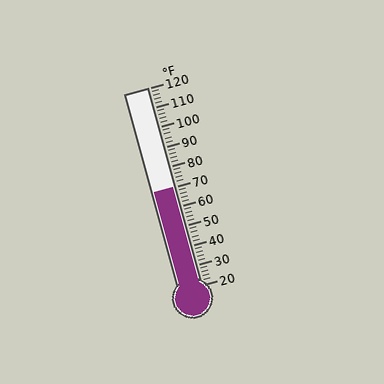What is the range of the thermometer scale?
The thermometer scale ranges from 20°F to 120°F.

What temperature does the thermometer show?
The thermometer shows approximately 70°F.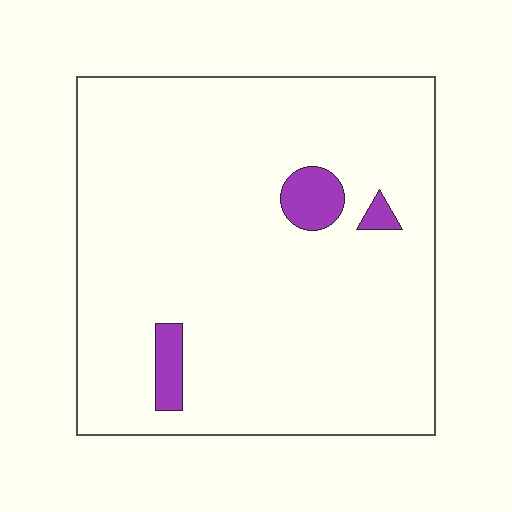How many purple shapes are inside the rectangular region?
3.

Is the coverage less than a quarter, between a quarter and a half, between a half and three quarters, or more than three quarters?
Less than a quarter.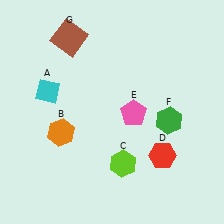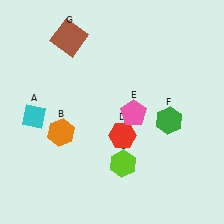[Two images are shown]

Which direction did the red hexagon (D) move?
The red hexagon (D) moved left.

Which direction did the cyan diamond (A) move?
The cyan diamond (A) moved down.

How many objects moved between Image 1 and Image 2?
2 objects moved between the two images.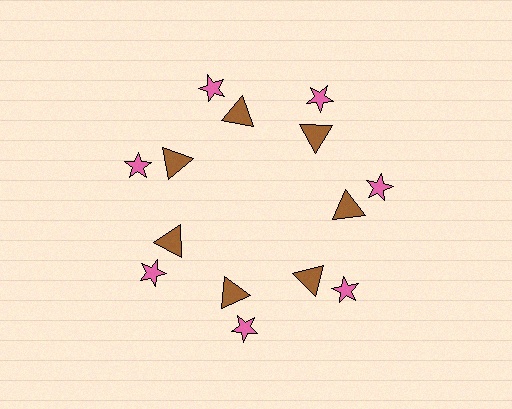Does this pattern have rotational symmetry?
Yes, this pattern has 7-fold rotational symmetry. It looks the same after rotating 51 degrees around the center.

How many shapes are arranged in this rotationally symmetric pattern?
There are 14 shapes, arranged in 7 groups of 2.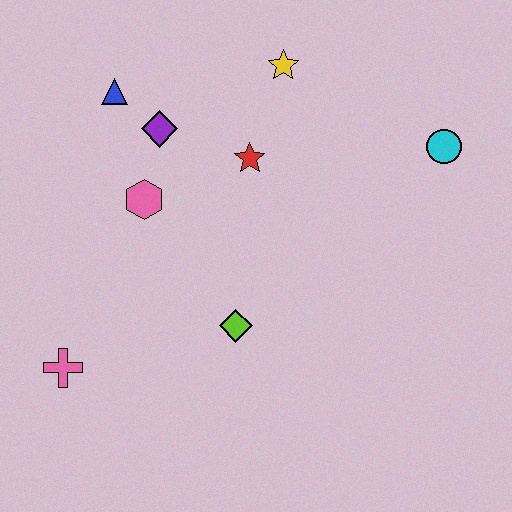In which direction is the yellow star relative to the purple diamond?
The yellow star is to the right of the purple diamond.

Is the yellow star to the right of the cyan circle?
No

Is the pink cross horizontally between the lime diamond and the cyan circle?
No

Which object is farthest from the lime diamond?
The cyan circle is farthest from the lime diamond.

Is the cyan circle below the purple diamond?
Yes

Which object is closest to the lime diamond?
The pink hexagon is closest to the lime diamond.